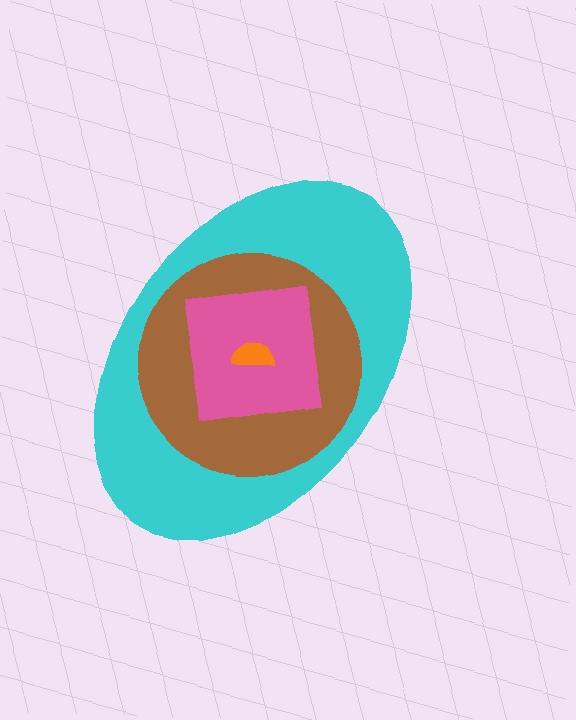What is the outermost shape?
The cyan ellipse.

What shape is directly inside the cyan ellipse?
The brown circle.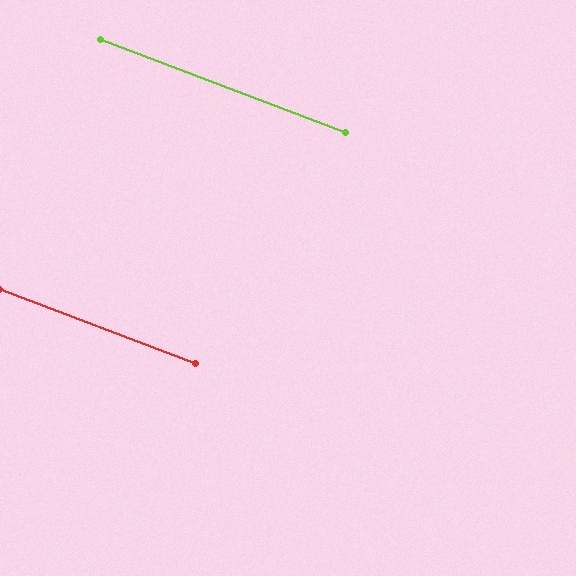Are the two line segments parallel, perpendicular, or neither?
Parallel — their directions differ by only 0.0°.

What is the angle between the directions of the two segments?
Approximately 0 degrees.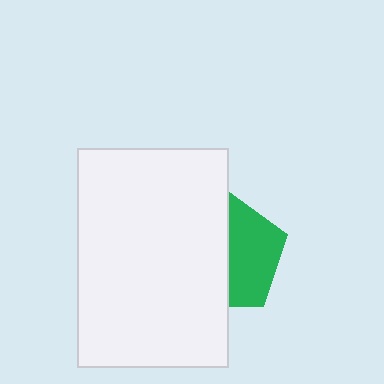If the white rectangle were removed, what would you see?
You would see the complete green pentagon.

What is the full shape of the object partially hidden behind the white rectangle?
The partially hidden object is a green pentagon.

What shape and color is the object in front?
The object in front is a white rectangle.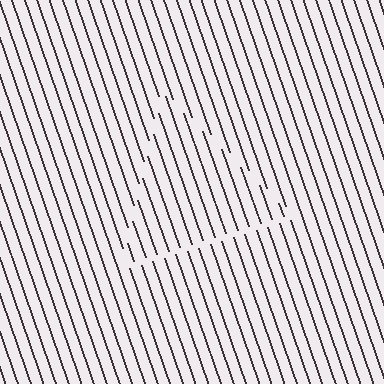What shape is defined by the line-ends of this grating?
An illusory triangle. The interior of the shape contains the same grating, shifted by half a period — the contour is defined by the phase discontinuity where line-ends from the inner and outer gratings abut.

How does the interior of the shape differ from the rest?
The interior of the shape contains the same grating, shifted by half a period — the contour is defined by the phase discontinuity where line-ends from the inner and outer gratings abut.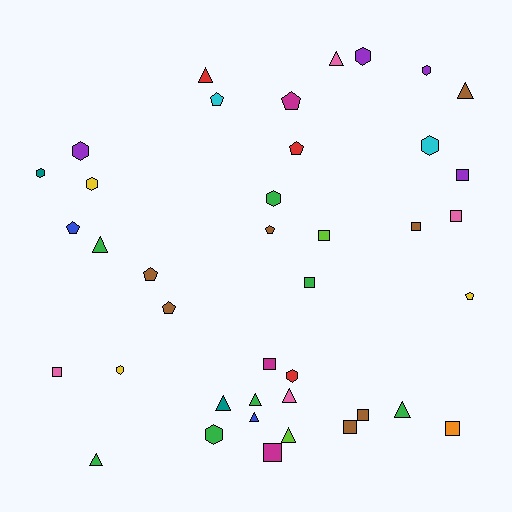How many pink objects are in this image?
There are 4 pink objects.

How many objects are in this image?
There are 40 objects.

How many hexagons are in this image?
There are 10 hexagons.